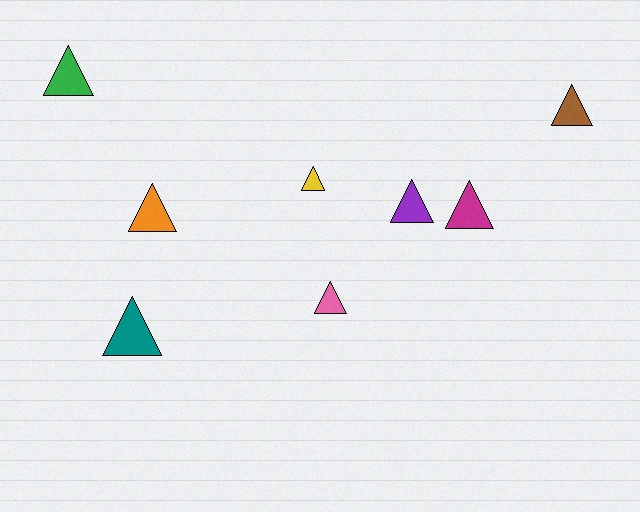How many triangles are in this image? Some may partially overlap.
There are 8 triangles.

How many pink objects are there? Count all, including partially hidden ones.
There is 1 pink object.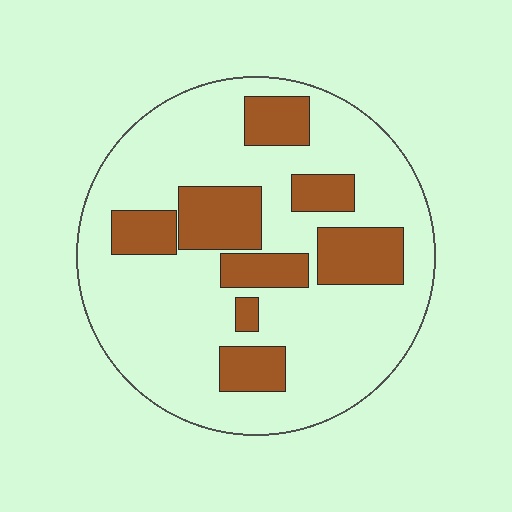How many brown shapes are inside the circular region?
8.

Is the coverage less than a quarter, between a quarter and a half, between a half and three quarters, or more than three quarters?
Between a quarter and a half.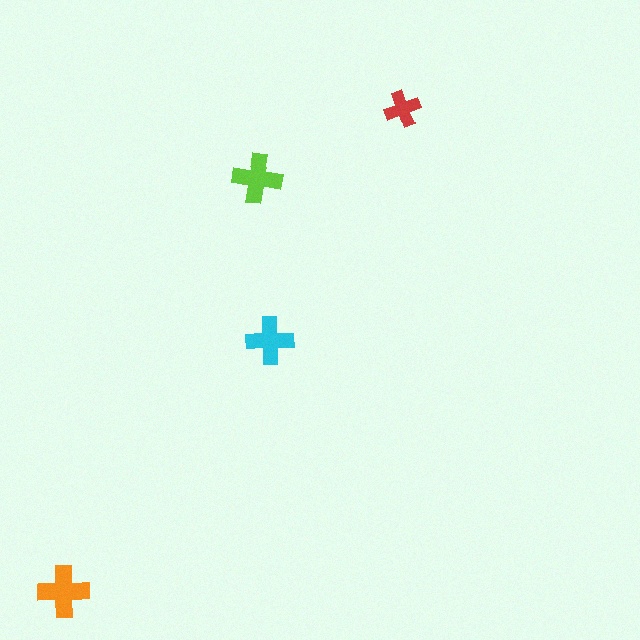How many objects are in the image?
There are 4 objects in the image.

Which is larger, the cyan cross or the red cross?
The cyan one.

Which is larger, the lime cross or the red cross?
The lime one.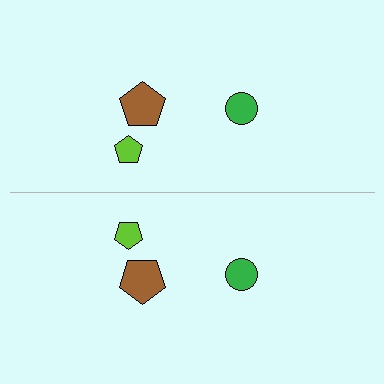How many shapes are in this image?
There are 6 shapes in this image.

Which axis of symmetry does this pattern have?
The pattern has a horizontal axis of symmetry running through the center of the image.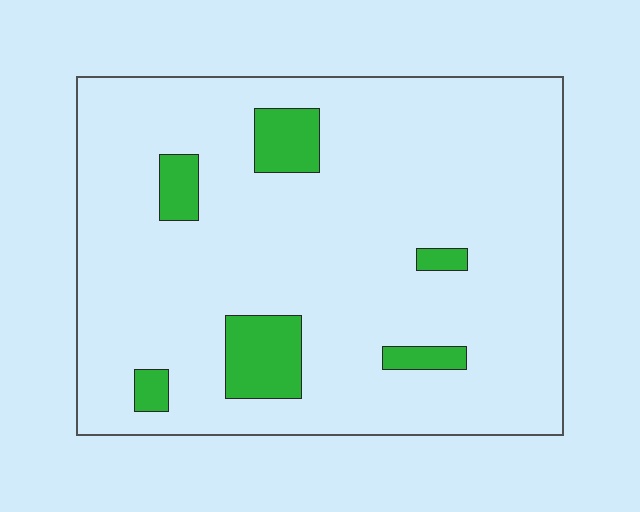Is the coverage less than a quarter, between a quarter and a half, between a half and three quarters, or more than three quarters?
Less than a quarter.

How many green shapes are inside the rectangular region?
6.